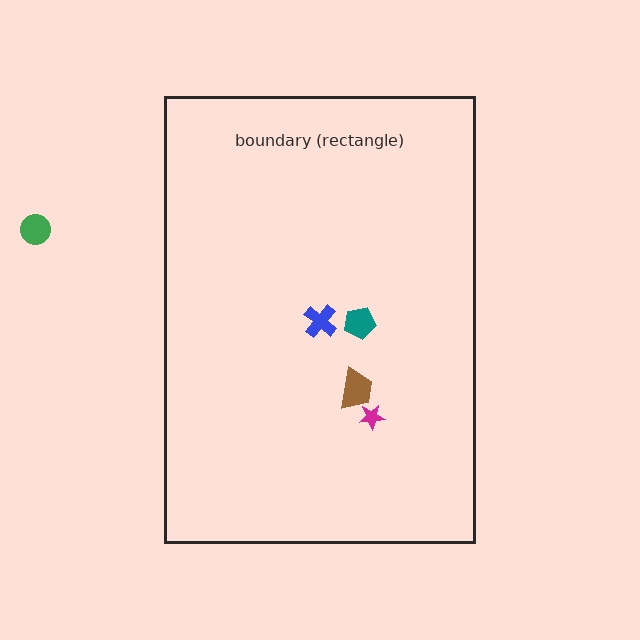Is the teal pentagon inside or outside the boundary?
Inside.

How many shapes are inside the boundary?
4 inside, 1 outside.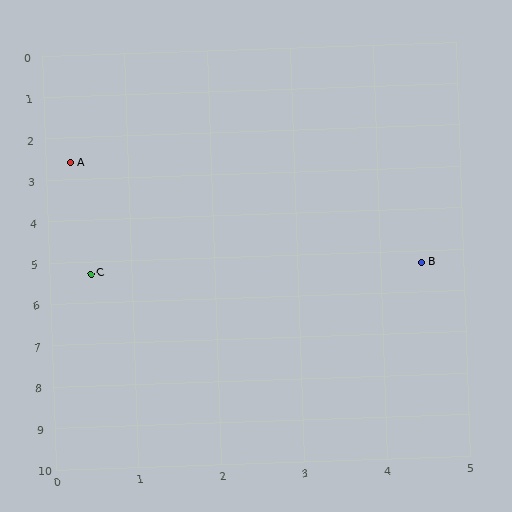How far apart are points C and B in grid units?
Points C and B are about 4.0 grid units apart.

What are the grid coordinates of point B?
Point B is at approximately (4.5, 5.3).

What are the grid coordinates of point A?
Point A is at approximately (0.3, 2.6).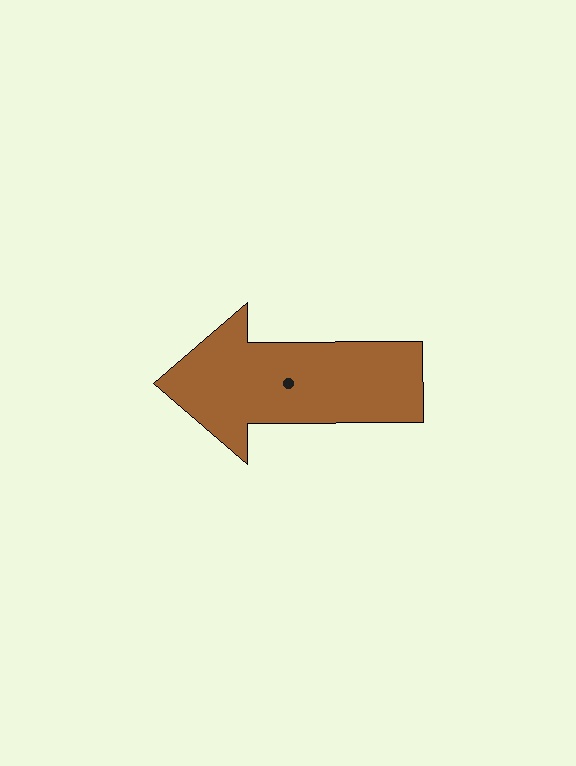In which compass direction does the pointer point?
West.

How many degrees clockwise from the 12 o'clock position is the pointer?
Approximately 270 degrees.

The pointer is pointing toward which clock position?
Roughly 9 o'clock.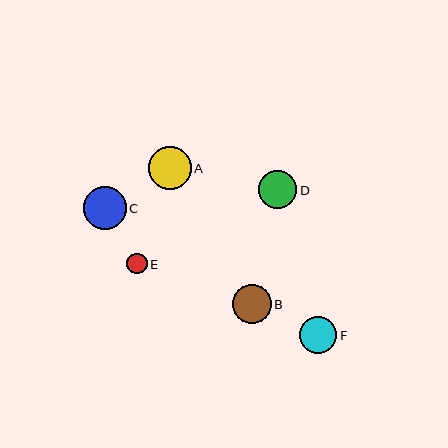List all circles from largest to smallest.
From largest to smallest: C, A, B, D, F, E.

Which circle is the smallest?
Circle E is the smallest with a size of approximately 20 pixels.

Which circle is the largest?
Circle C is the largest with a size of approximately 43 pixels.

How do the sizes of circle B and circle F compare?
Circle B and circle F are approximately the same size.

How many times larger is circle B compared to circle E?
Circle B is approximately 1.9 times the size of circle E.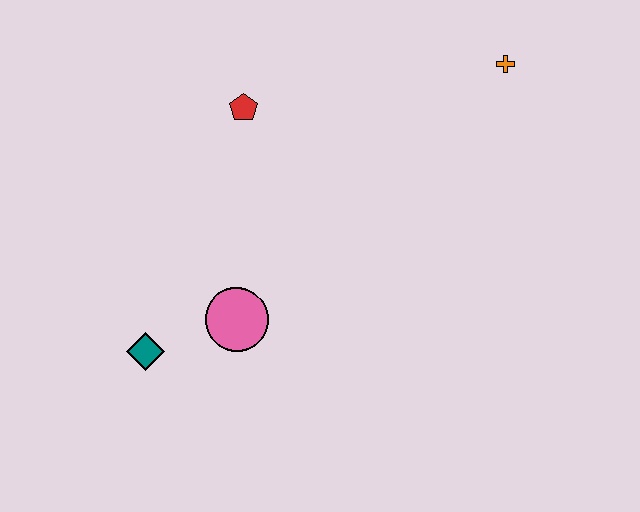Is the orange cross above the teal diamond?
Yes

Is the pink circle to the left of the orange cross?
Yes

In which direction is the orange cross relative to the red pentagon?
The orange cross is to the right of the red pentagon.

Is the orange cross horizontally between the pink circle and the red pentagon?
No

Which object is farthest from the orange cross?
The teal diamond is farthest from the orange cross.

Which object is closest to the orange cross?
The red pentagon is closest to the orange cross.